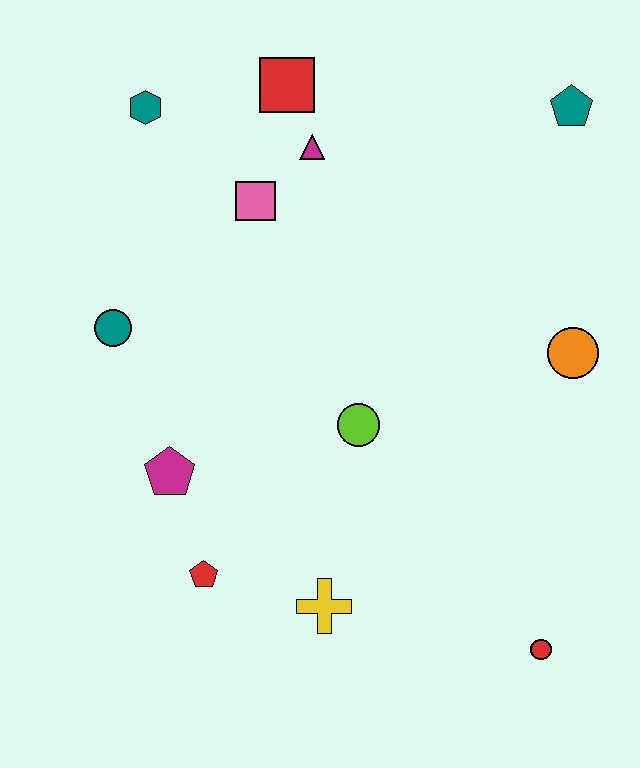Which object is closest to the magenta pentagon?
The red pentagon is closest to the magenta pentagon.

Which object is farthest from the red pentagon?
The teal pentagon is farthest from the red pentagon.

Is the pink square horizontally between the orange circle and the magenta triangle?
No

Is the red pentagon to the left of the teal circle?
No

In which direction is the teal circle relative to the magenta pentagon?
The teal circle is above the magenta pentagon.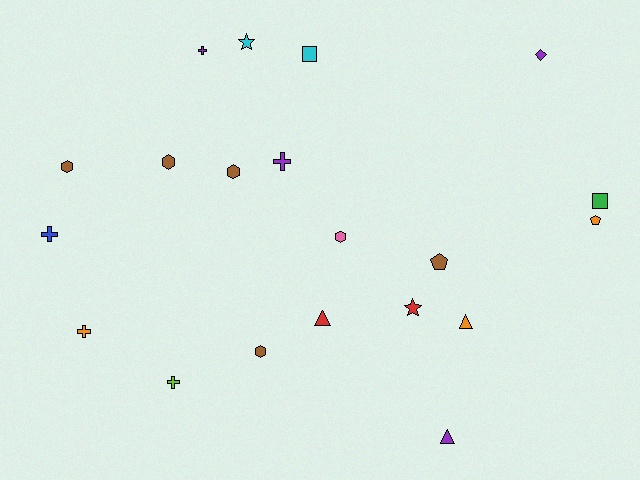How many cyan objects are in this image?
There are 2 cyan objects.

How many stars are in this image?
There are 2 stars.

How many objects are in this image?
There are 20 objects.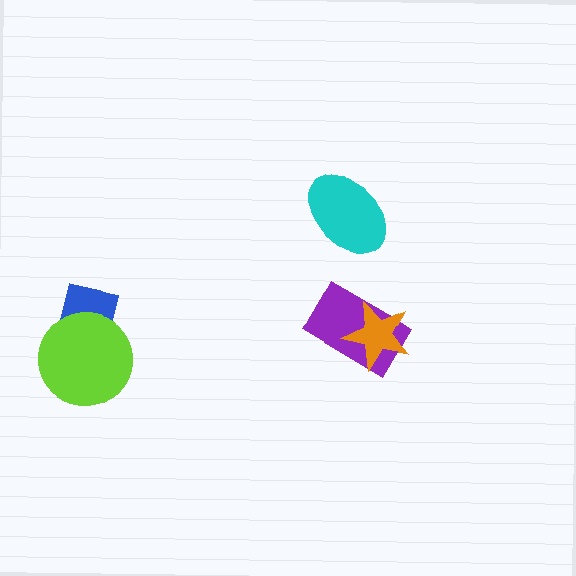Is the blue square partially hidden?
Yes, it is partially covered by another shape.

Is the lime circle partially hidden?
No, no other shape covers it.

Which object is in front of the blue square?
The lime circle is in front of the blue square.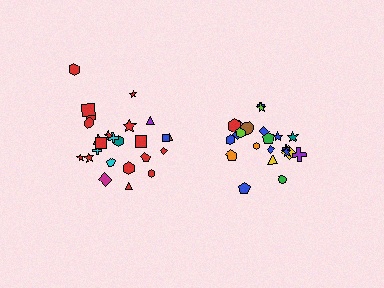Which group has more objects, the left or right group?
The left group.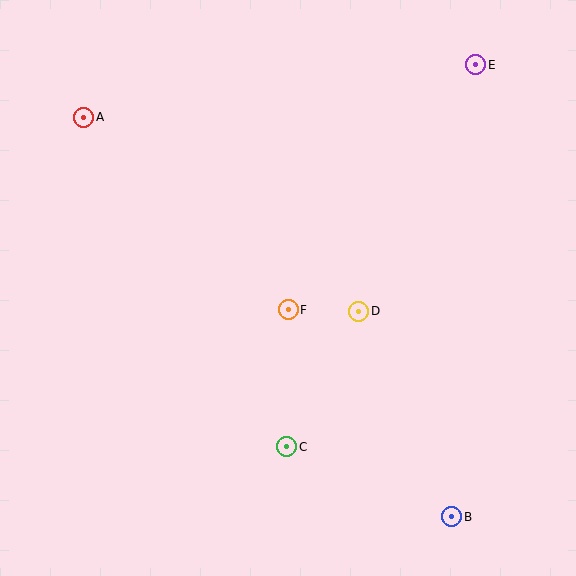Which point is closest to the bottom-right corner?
Point B is closest to the bottom-right corner.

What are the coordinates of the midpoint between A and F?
The midpoint between A and F is at (186, 214).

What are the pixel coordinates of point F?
Point F is at (288, 310).